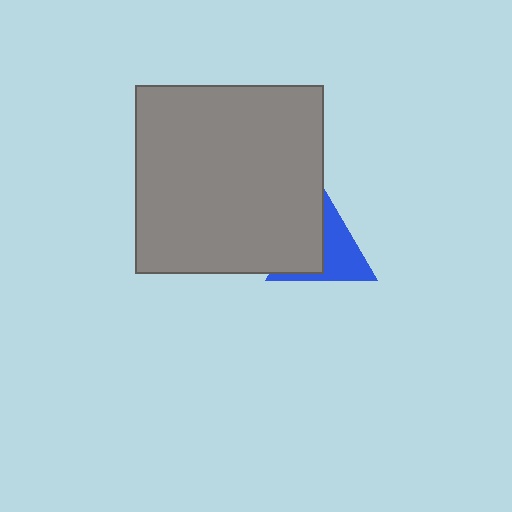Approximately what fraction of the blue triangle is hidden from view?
Roughly 45% of the blue triangle is hidden behind the gray square.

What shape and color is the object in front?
The object in front is a gray square.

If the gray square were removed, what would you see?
You would see the complete blue triangle.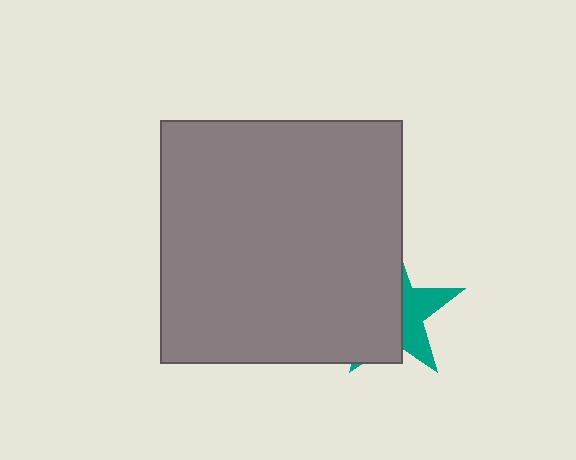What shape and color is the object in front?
The object in front is a gray square.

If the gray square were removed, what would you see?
You would see the complete teal star.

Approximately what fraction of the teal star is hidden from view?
Roughly 63% of the teal star is hidden behind the gray square.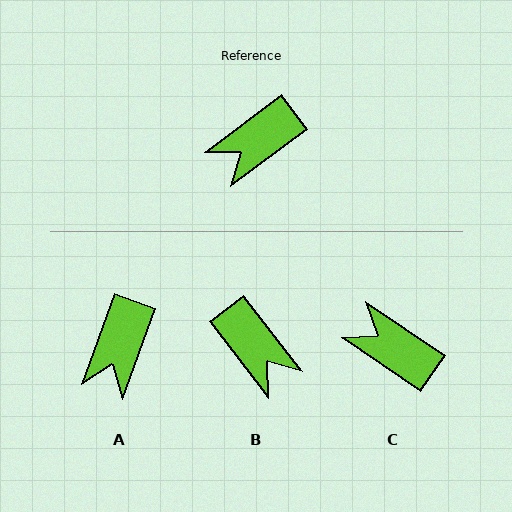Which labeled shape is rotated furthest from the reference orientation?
B, about 91 degrees away.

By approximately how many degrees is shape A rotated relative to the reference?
Approximately 33 degrees counter-clockwise.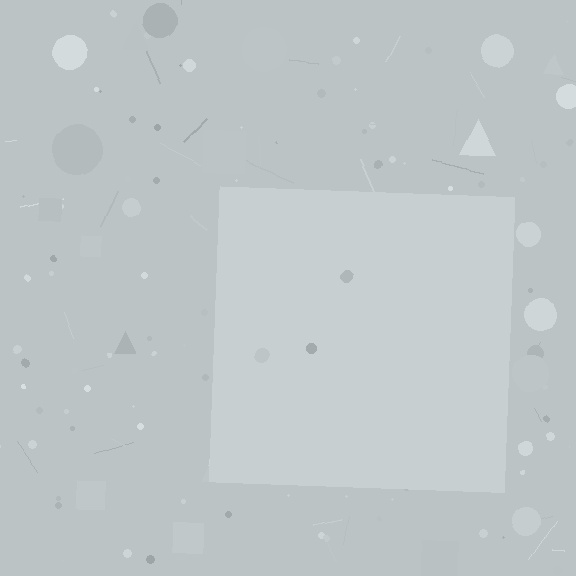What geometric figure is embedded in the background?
A square is embedded in the background.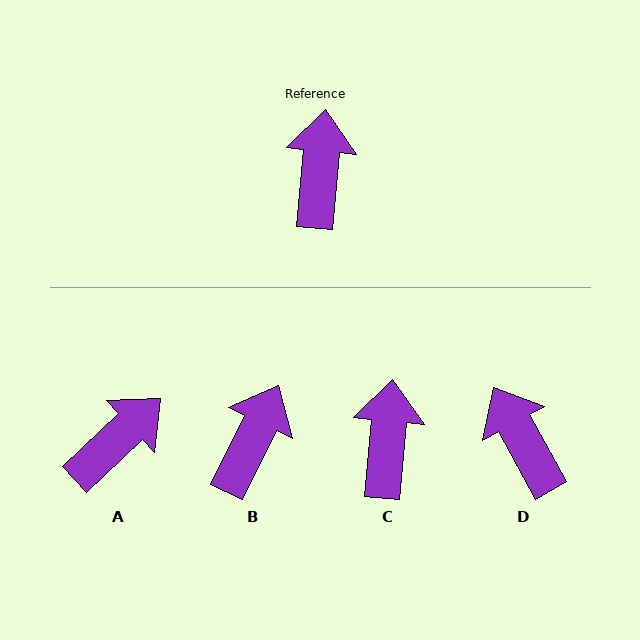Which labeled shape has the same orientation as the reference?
C.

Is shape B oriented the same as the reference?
No, it is off by about 21 degrees.